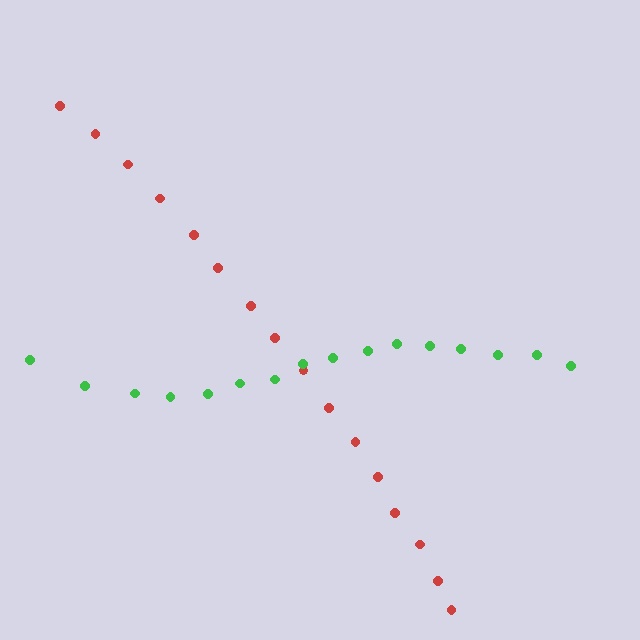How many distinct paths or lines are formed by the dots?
There are 2 distinct paths.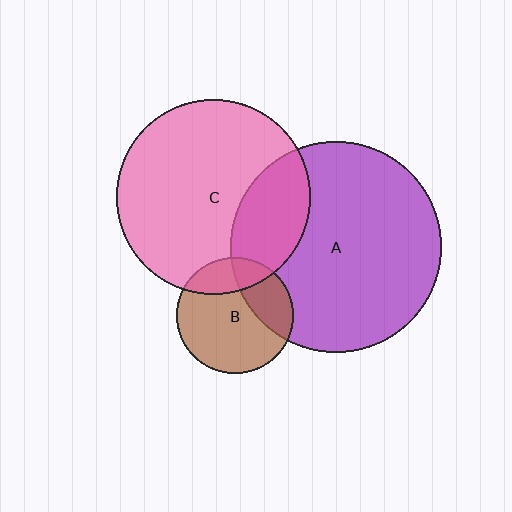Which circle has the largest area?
Circle A (purple).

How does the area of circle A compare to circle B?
Approximately 3.3 times.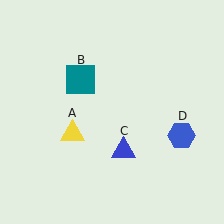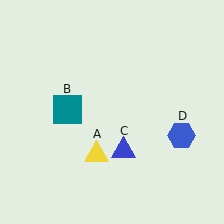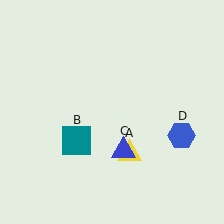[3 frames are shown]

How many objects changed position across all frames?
2 objects changed position: yellow triangle (object A), teal square (object B).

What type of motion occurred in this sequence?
The yellow triangle (object A), teal square (object B) rotated counterclockwise around the center of the scene.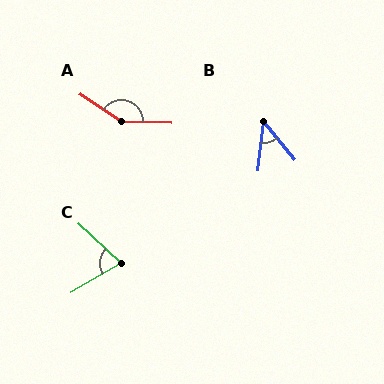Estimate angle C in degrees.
Approximately 73 degrees.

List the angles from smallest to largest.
B (45°), C (73°), A (148°).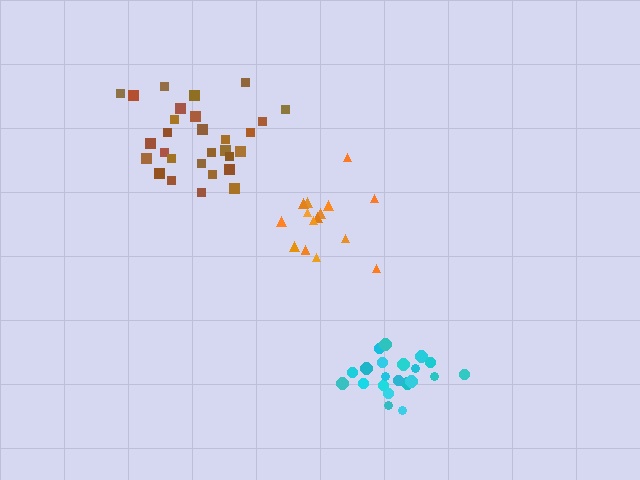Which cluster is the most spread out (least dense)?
Brown.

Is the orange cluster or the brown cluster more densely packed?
Orange.